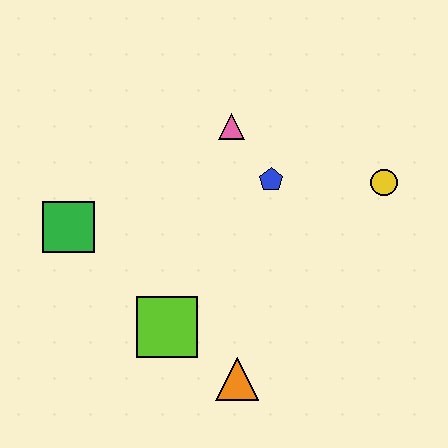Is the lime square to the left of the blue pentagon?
Yes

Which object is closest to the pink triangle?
The blue pentagon is closest to the pink triangle.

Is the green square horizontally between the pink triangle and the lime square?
No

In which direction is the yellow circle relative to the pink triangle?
The yellow circle is to the right of the pink triangle.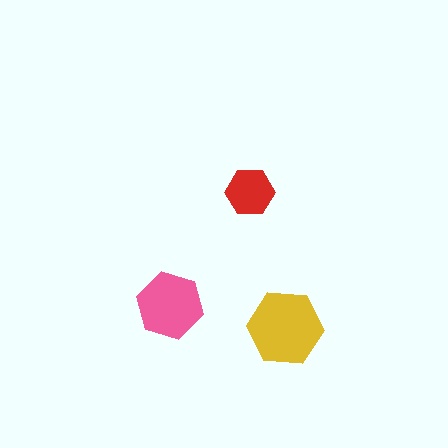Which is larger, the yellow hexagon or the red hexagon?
The yellow one.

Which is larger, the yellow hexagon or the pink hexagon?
The yellow one.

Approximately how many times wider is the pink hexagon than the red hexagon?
About 1.5 times wider.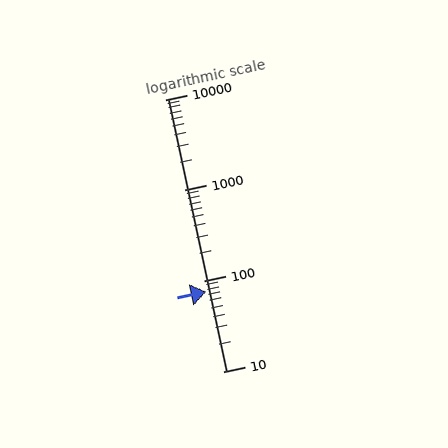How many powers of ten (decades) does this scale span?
The scale spans 3 decades, from 10 to 10000.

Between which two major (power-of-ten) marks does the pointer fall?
The pointer is between 10 and 100.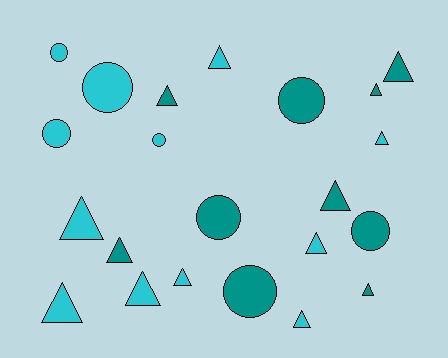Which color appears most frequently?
Cyan, with 12 objects.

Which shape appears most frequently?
Triangle, with 14 objects.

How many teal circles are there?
There are 4 teal circles.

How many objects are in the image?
There are 22 objects.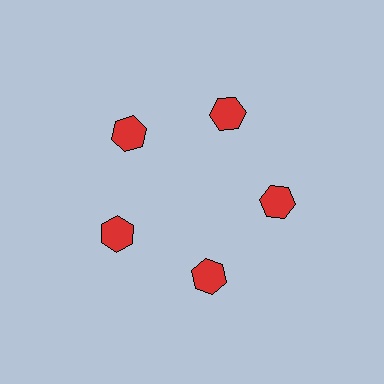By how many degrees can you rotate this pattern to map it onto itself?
The pattern maps onto itself every 72 degrees of rotation.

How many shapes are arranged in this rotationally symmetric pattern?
There are 5 shapes, arranged in 5 groups of 1.